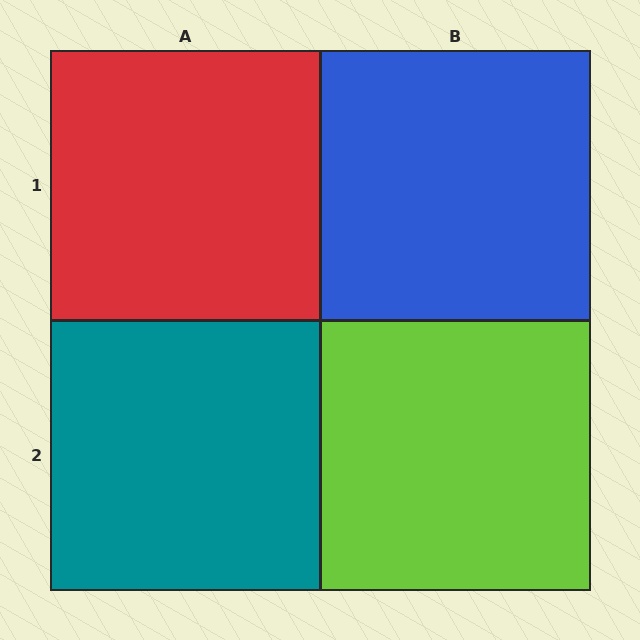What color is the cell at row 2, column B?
Lime.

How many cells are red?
1 cell is red.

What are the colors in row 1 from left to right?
Red, blue.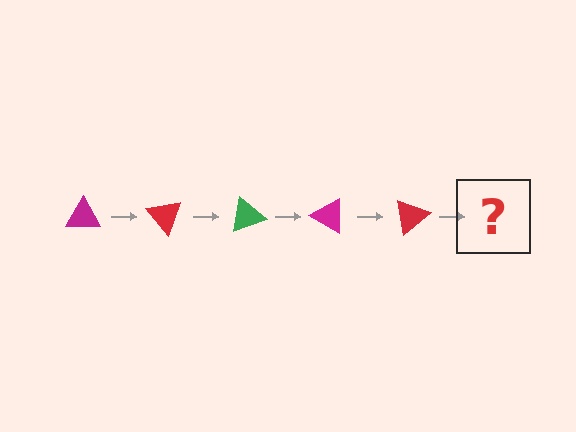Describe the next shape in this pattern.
It should be a green triangle, rotated 250 degrees from the start.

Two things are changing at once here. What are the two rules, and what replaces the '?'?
The two rules are that it rotates 50 degrees each step and the color cycles through magenta, red, and green. The '?' should be a green triangle, rotated 250 degrees from the start.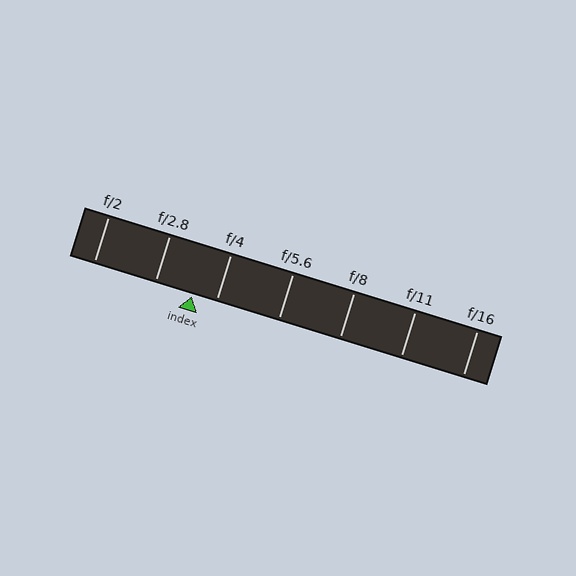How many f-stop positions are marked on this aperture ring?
There are 7 f-stop positions marked.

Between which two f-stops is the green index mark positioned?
The index mark is between f/2.8 and f/4.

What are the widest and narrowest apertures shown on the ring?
The widest aperture shown is f/2 and the narrowest is f/16.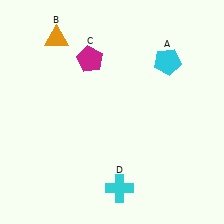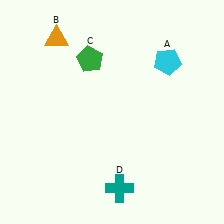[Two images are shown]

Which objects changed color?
C changed from magenta to green. D changed from cyan to teal.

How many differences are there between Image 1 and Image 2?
There are 2 differences between the two images.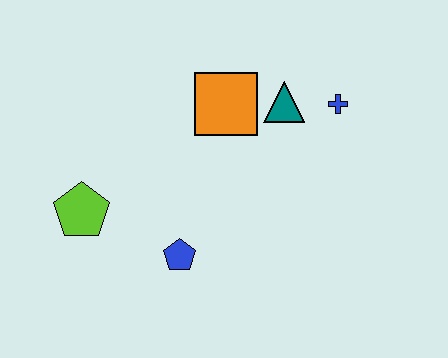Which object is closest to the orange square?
The teal triangle is closest to the orange square.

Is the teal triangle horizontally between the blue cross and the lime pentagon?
Yes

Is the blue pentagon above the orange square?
No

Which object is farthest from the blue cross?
The lime pentagon is farthest from the blue cross.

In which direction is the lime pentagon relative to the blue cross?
The lime pentagon is to the left of the blue cross.